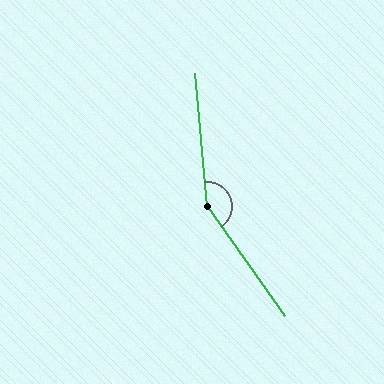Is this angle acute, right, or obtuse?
It is obtuse.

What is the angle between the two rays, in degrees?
Approximately 149 degrees.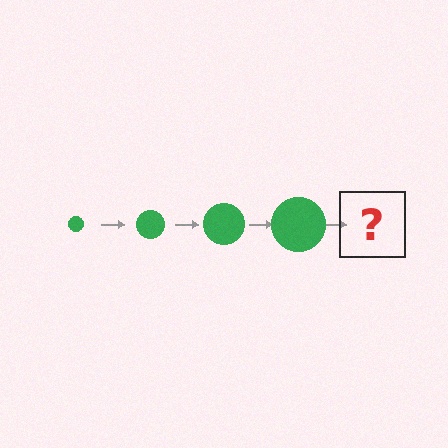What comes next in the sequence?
The next element should be a green circle, larger than the previous one.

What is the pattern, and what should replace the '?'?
The pattern is that the circle gets progressively larger each step. The '?' should be a green circle, larger than the previous one.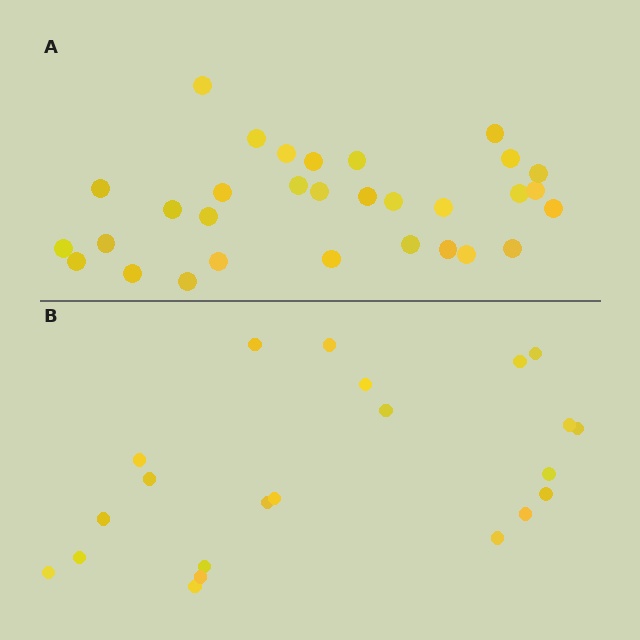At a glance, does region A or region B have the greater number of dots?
Region A (the top region) has more dots.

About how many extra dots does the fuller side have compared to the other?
Region A has roughly 8 or so more dots than region B.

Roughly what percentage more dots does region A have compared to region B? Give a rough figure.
About 40% more.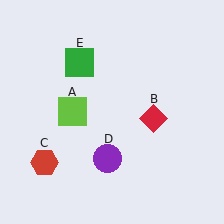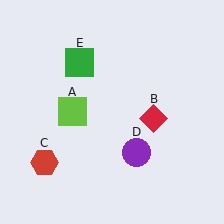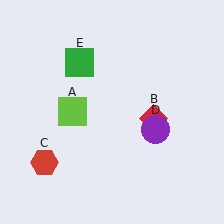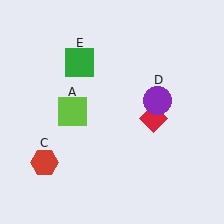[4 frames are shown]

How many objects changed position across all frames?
1 object changed position: purple circle (object D).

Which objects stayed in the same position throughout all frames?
Lime square (object A) and red diamond (object B) and red hexagon (object C) and green square (object E) remained stationary.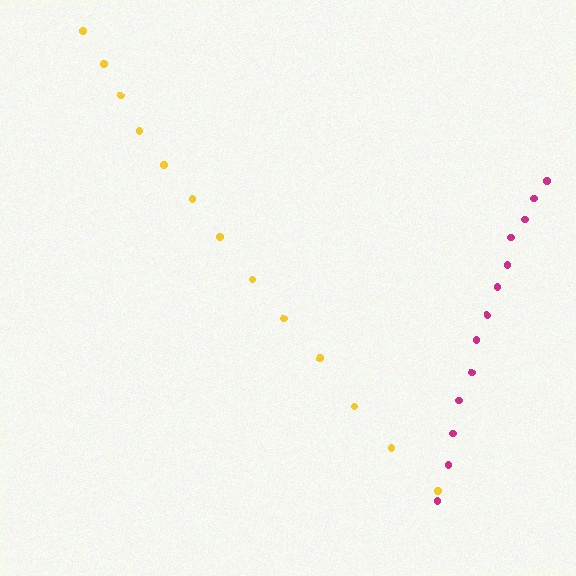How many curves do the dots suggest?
There are 2 distinct paths.